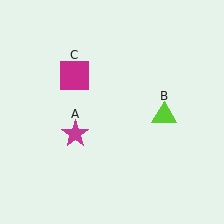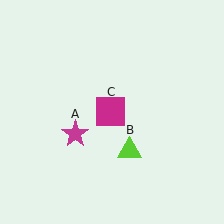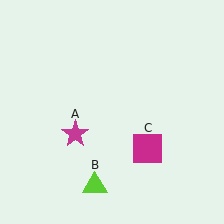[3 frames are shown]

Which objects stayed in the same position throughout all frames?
Magenta star (object A) remained stationary.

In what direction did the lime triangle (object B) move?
The lime triangle (object B) moved down and to the left.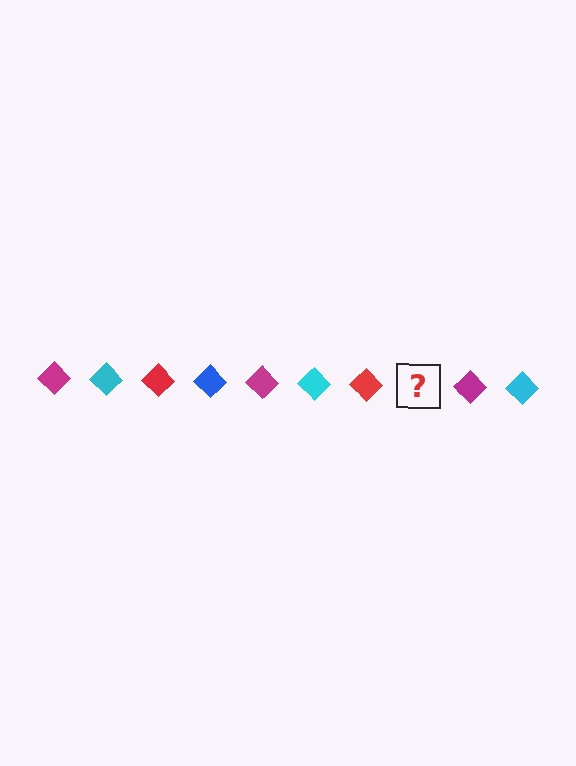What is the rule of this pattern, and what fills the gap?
The rule is that the pattern cycles through magenta, cyan, red, blue diamonds. The gap should be filled with a blue diamond.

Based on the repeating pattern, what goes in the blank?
The blank should be a blue diamond.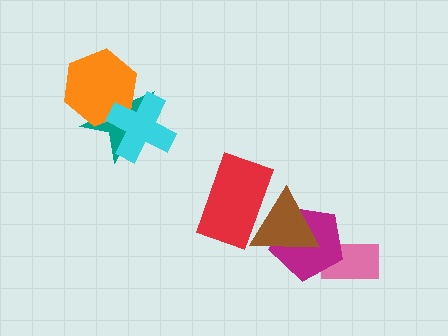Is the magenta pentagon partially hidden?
Yes, it is partially covered by another shape.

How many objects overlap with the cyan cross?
2 objects overlap with the cyan cross.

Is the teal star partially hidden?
Yes, it is partially covered by another shape.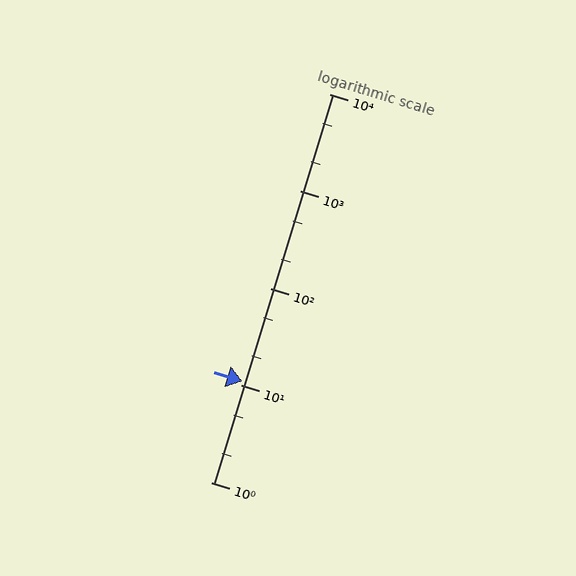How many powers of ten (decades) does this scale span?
The scale spans 4 decades, from 1 to 10000.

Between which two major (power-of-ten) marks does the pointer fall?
The pointer is between 10 and 100.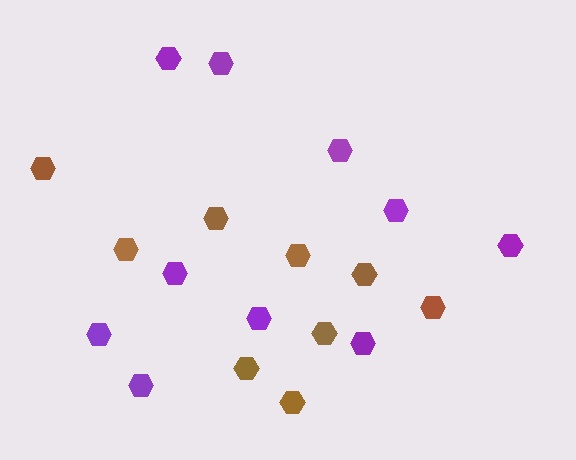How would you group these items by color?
There are 2 groups: one group of purple hexagons (10) and one group of brown hexagons (9).